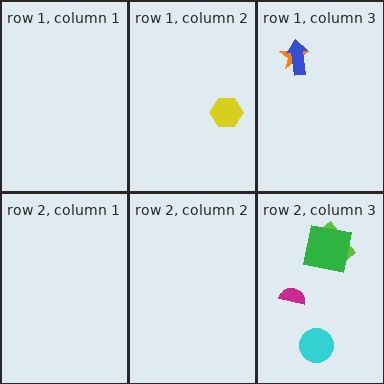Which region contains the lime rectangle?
The row 2, column 3 region.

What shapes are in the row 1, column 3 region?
The orange star, the blue arrow.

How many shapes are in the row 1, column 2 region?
1.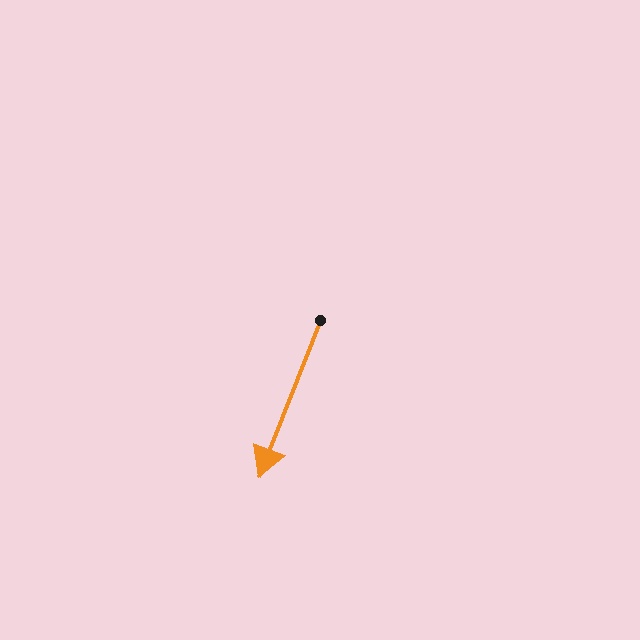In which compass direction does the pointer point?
South.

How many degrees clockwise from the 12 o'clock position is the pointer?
Approximately 201 degrees.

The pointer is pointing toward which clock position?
Roughly 7 o'clock.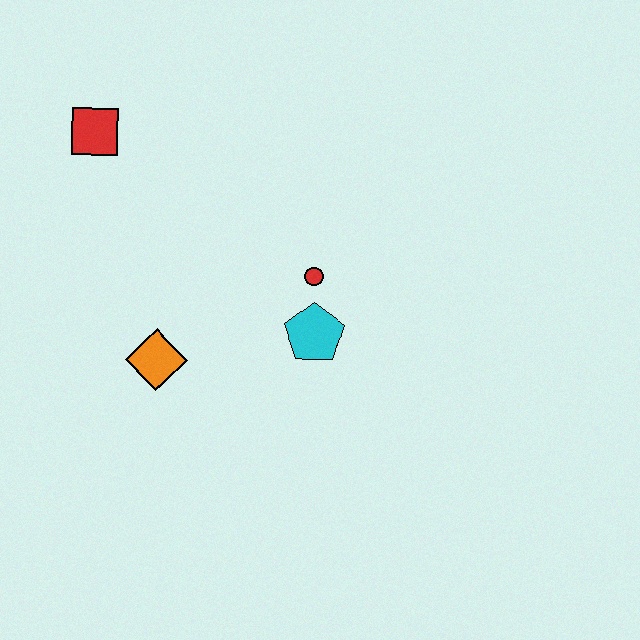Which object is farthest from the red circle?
The red square is farthest from the red circle.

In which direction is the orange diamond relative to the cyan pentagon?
The orange diamond is to the left of the cyan pentagon.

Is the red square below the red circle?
No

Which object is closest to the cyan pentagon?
The red circle is closest to the cyan pentagon.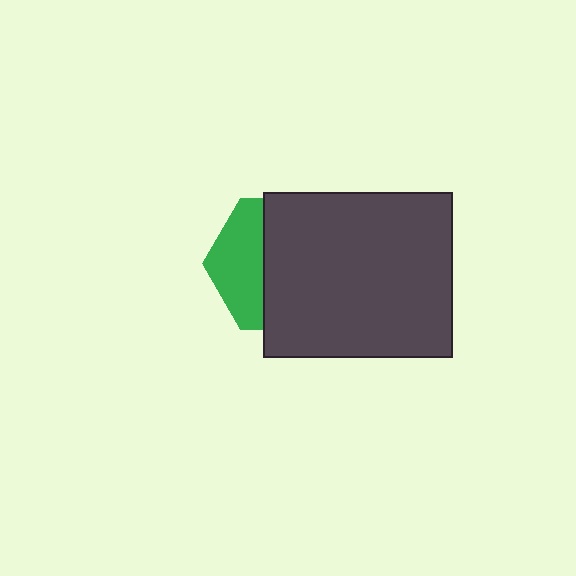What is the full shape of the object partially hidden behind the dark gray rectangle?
The partially hidden object is a green hexagon.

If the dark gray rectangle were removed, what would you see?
You would see the complete green hexagon.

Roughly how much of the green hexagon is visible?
A small part of it is visible (roughly 37%).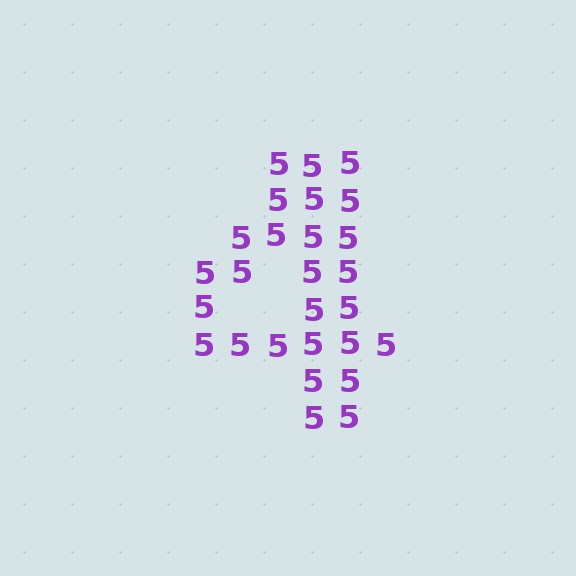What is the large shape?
The large shape is the digit 4.